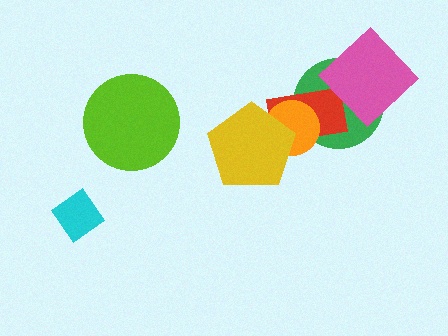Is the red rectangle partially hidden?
Yes, it is partially covered by another shape.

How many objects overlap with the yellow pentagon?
2 objects overlap with the yellow pentagon.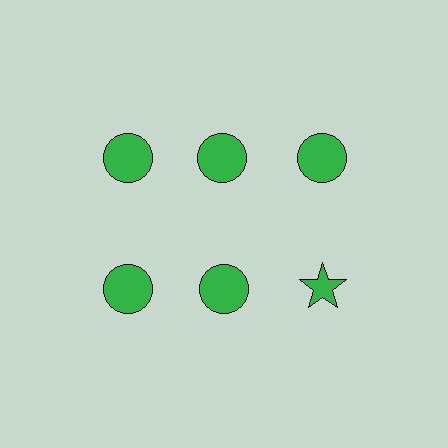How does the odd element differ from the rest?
It has a different shape: star instead of circle.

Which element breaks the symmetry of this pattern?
The green star in the second row, center column breaks the symmetry. All other shapes are green circles.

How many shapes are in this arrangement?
There are 6 shapes arranged in a grid pattern.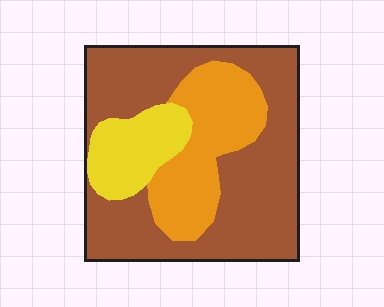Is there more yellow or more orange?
Orange.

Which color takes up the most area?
Brown, at roughly 60%.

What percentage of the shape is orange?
Orange covers around 25% of the shape.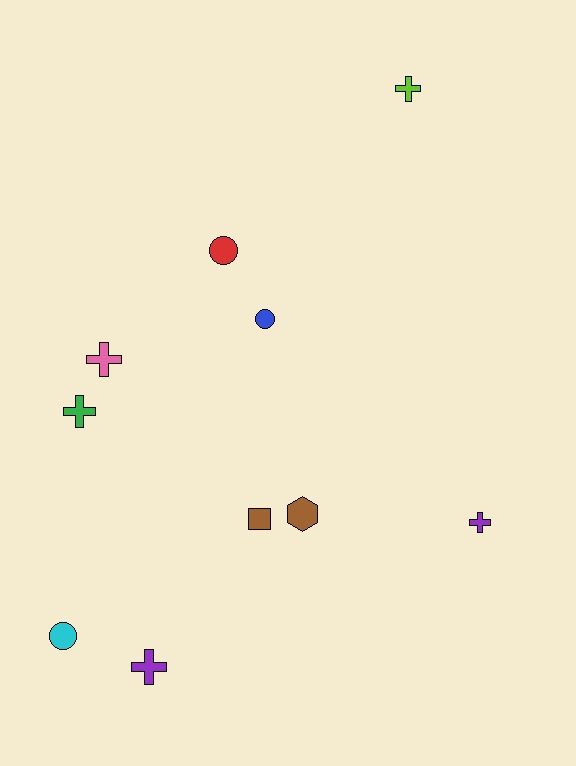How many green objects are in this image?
There is 1 green object.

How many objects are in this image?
There are 10 objects.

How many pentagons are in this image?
There are no pentagons.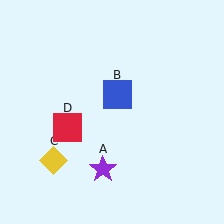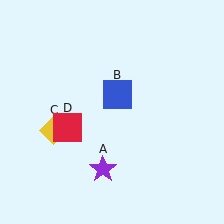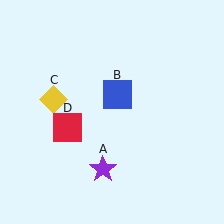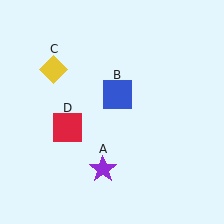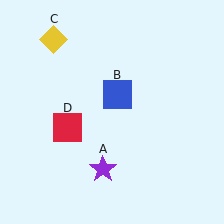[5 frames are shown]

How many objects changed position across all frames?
1 object changed position: yellow diamond (object C).